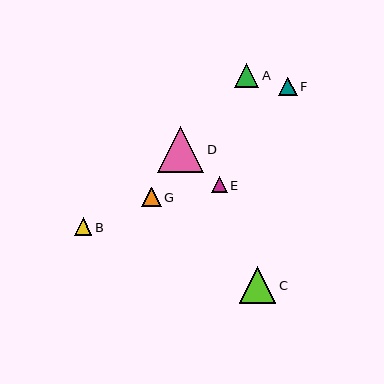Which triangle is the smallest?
Triangle E is the smallest with a size of approximately 16 pixels.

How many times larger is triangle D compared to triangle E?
Triangle D is approximately 2.9 times the size of triangle E.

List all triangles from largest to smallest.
From largest to smallest: D, C, A, G, F, B, E.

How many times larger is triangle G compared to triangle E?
Triangle G is approximately 1.2 times the size of triangle E.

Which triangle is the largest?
Triangle D is the largest with a size of approximately 46 pixels.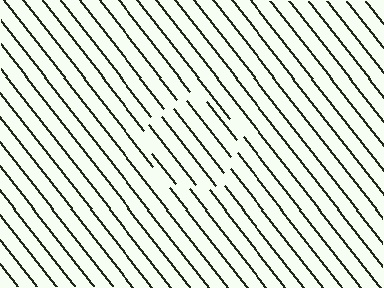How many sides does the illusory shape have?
5 sides — the line-ends trace a pentagon.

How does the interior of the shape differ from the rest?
The interior of the shape contains the same grating, shifted by half a period — the contour is defined by the phase discontinuity where line-ends from the inner and outer gratings abut.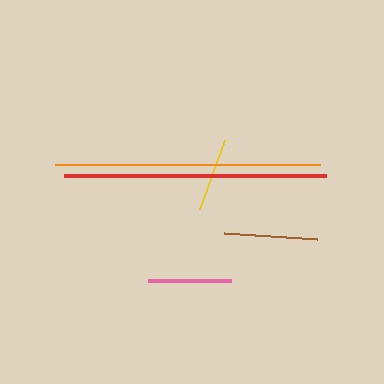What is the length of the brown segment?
The brown segment is approximately 94 pixels long.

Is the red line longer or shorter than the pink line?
The red line is longer than the pink line.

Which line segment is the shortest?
The yellow line is the shortest at approximately 73 pixels.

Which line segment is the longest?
The orange line is the longest at approximately 265 pixels.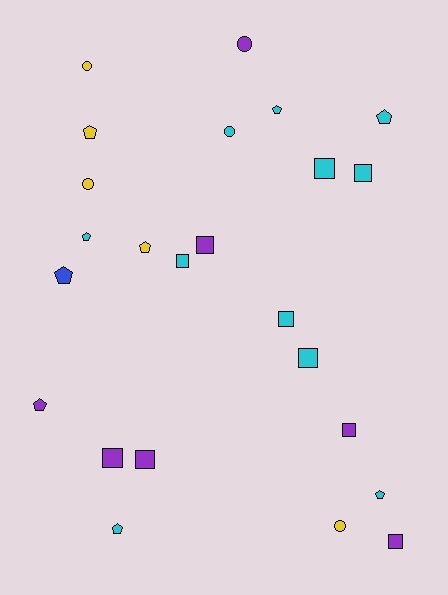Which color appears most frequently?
Cyan, with 11 objects.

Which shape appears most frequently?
Square, with 10 objects.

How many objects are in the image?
There are 24 objects.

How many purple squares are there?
There are 5 purple squares.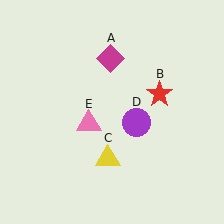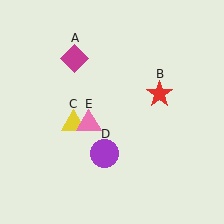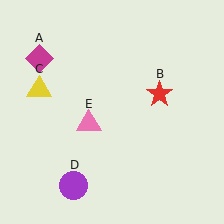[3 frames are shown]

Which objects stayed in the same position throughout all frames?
Red star (object B) and pink triangle (object E) remained stationary.